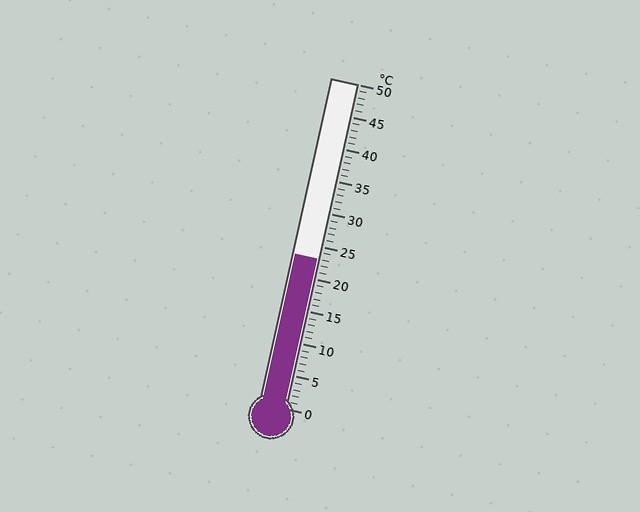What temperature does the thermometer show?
The thermometer shows approximately 23°C.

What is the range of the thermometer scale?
The thermometer scale ranges from 0°C to 50°C.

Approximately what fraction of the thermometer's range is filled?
The thermometer is filled to approximately 45% of its range.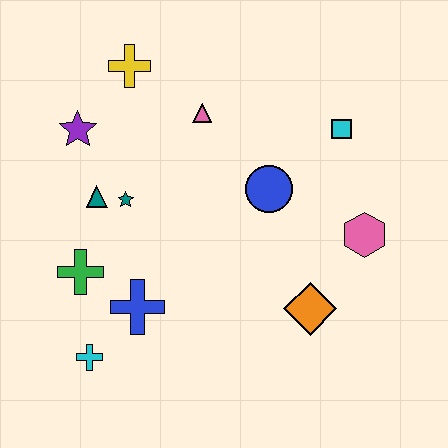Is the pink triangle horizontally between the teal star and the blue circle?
Yes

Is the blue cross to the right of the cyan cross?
Yes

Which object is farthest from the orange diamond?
The yellow cross is farthest from the orange diamond.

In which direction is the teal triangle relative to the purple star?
The teal triangle is below the purple star.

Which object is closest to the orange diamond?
The pink hexagon is closest to the orange diamond.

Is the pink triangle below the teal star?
No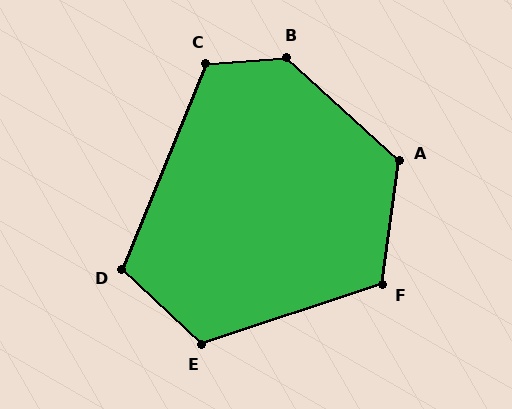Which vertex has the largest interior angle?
B, at approximately 134 degrees.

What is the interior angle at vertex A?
Approximately 125 degrees (obtuse).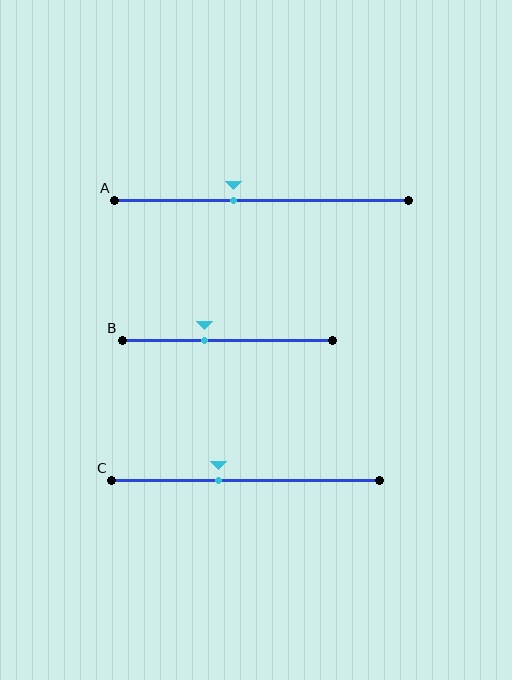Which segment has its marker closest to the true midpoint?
Segment A has its marker closest to the true midpoint.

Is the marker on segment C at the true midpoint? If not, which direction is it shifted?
No, the marker on segment C is shifted to the left by about 10% of the segment length.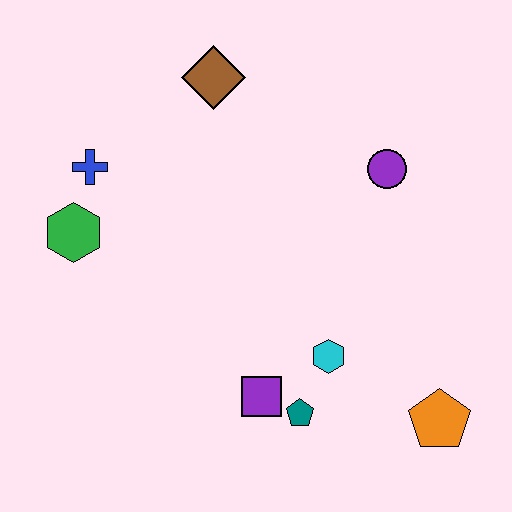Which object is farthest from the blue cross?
The orange pentagon is farthest from the blue cross.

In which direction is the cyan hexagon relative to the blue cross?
The cyan hexagon is to the right of the blue cross.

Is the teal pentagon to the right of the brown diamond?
Yes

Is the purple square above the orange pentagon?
Yes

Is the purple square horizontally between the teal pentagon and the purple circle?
No